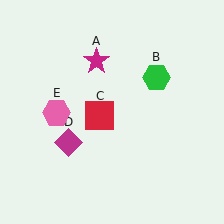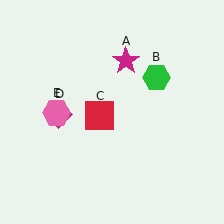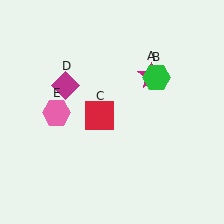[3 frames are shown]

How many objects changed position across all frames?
2 objects changed position: magenta star (object A), magenta diamond (object D).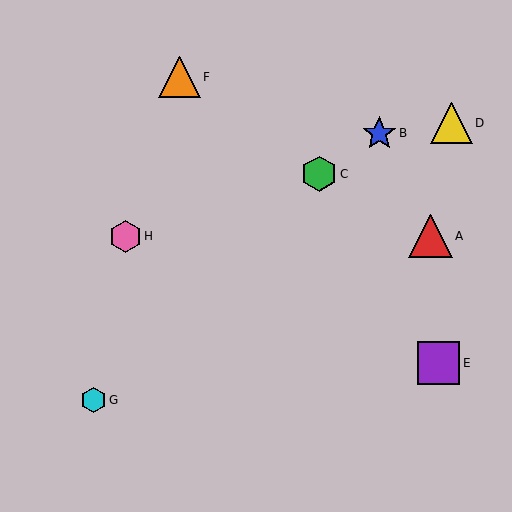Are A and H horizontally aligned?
Yes, both are at y≈236.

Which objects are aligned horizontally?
Objects A, H are aligned horizontally.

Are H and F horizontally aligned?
No, H is at y≈236 and F is at y≈77.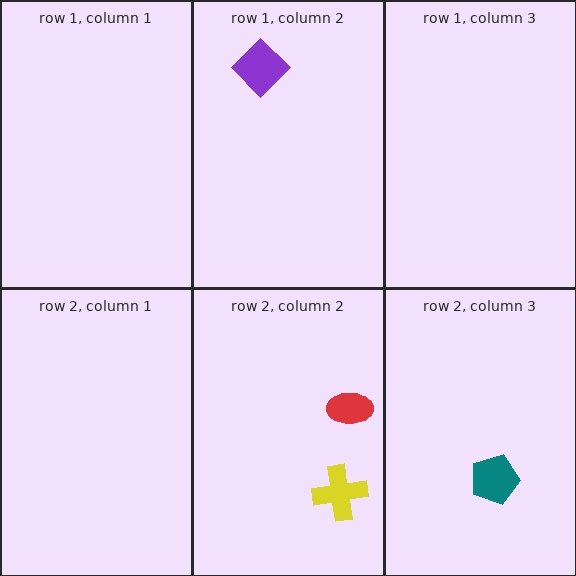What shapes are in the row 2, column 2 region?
The yellow cross, the red ellipse.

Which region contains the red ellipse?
The row 2, column 2 region.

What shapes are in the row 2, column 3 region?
The teal pentagon.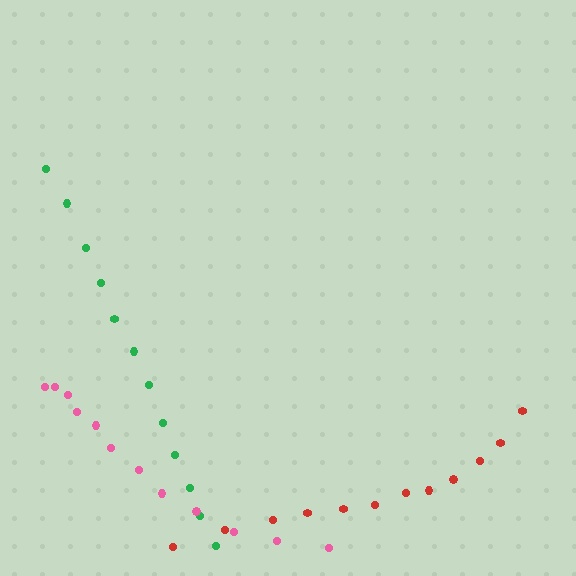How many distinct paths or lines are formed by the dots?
There are 3 distinct paths.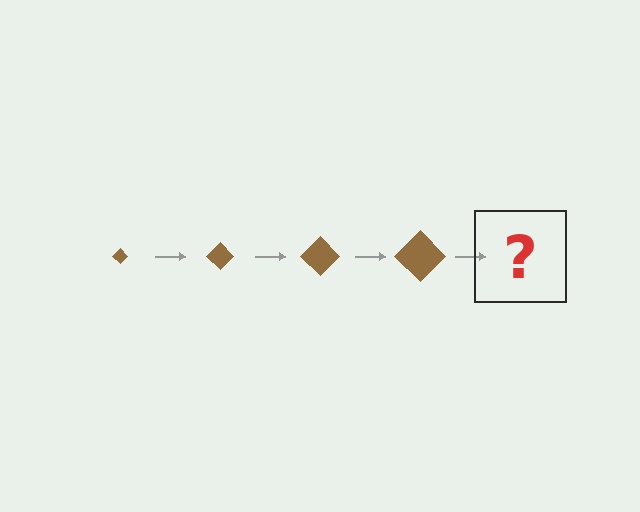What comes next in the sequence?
The next element should be a brown diamond, larger than the previous one.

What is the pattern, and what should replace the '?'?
The pattern is that the diamond gets progressively larger each step. The '?' should be a brown diamond, larger than the previous one.